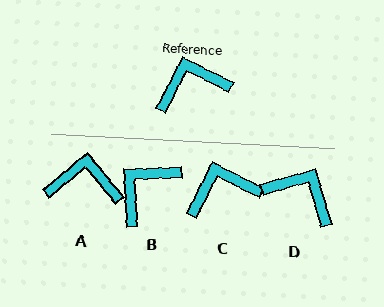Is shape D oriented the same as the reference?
No, it is off by about 47 degrees.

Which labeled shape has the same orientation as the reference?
C.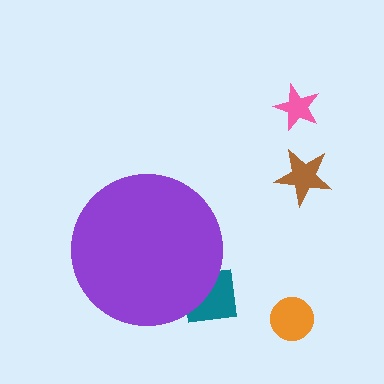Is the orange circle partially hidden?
No, the orange circle is fully visible.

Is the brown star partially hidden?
No, the brown star is fully visible.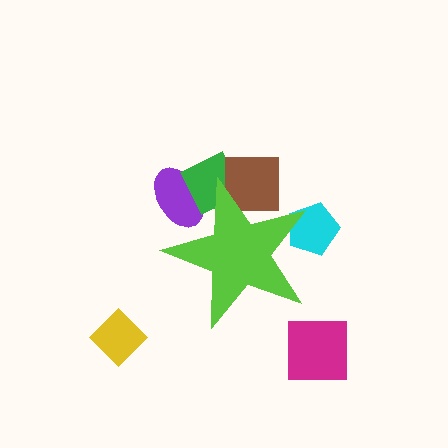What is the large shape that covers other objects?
A lime star.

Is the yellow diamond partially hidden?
No, the yellow diamond is fully visible.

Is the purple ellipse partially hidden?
Yes, the purple ellipse is partially hidden behind the lime star.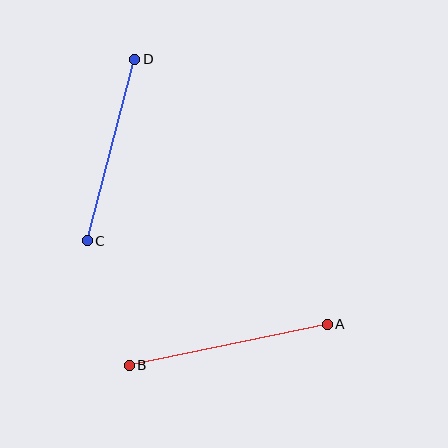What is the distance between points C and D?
The distance is approximately 187 pixels.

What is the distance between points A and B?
The distance is approximately 202 pixels.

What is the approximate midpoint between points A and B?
The midpoint is at approximately (228, 345) pixels.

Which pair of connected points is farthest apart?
Points A and B are farthest apart.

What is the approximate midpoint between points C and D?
The midpoint is at approximately (111, 150) pixels.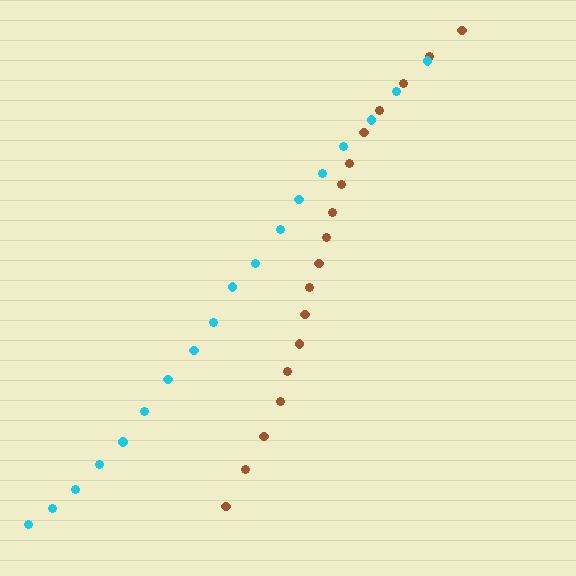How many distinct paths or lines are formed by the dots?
There are 2 distinct paths.